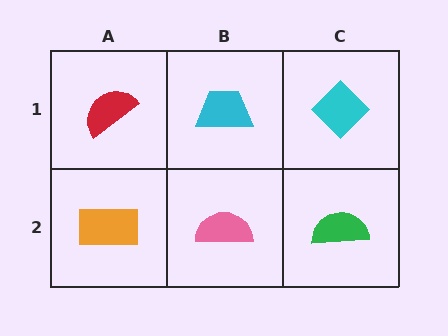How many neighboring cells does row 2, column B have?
3.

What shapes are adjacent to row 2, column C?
A cyan diamond (row 1, column C), a pink semicircle (row 2, column B).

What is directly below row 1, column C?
A green semicircle.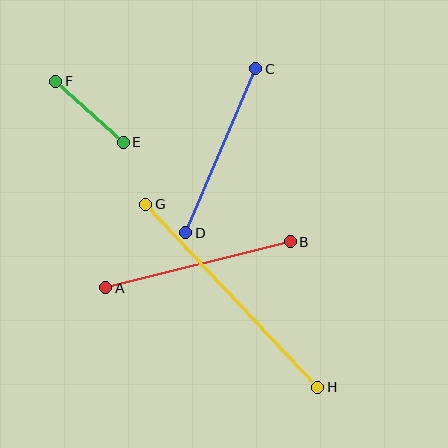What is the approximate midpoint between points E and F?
The midpoint is at approximately (89, 112) pixels.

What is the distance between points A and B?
The distance is approximately 190 pixels.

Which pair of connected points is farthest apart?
Points G and H are farthest apart.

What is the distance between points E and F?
The distance is approximately 91 pixels.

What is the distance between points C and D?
The distance is approximately 178 pixels.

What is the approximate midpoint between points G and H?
The midpoint is at approximately (232, 296) pixels.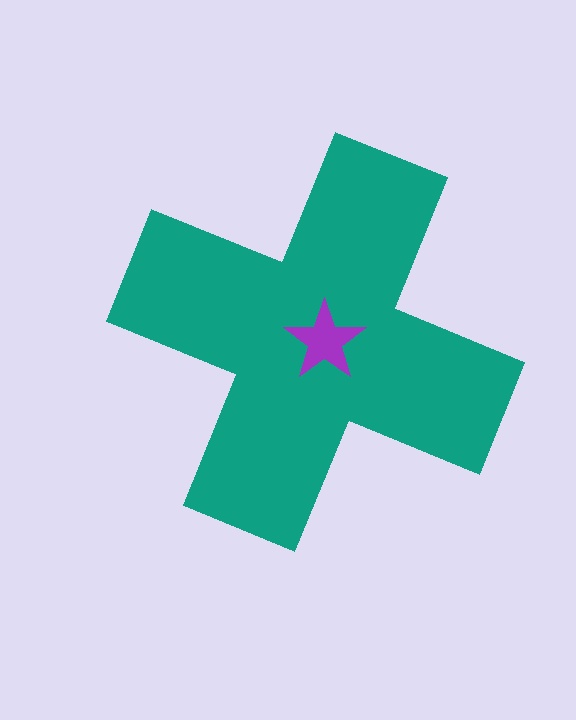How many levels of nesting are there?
2.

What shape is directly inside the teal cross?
The purple star.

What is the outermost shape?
The teal cross.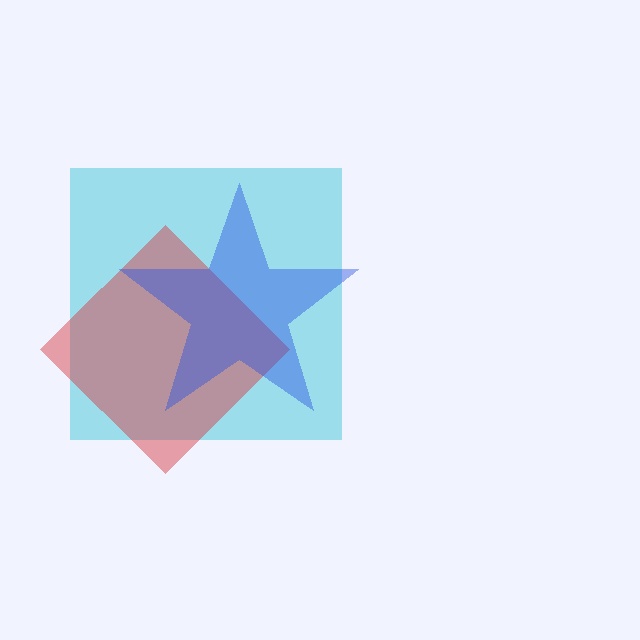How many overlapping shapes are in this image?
There are 3 overlapping shapes in the image.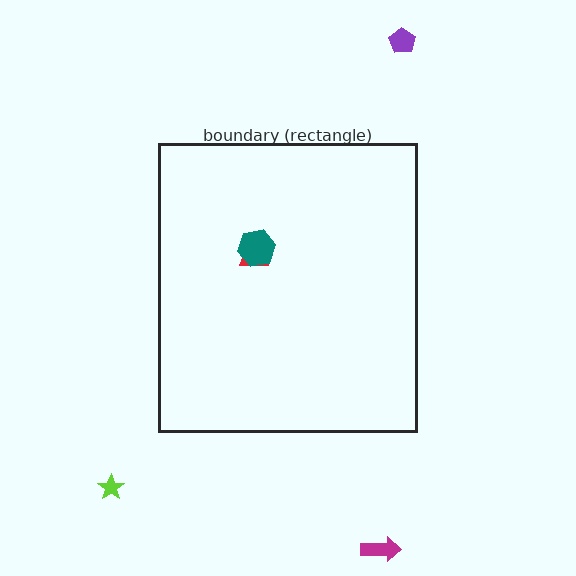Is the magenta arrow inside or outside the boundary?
Outside.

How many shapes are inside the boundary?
2 inside, 3 outside.